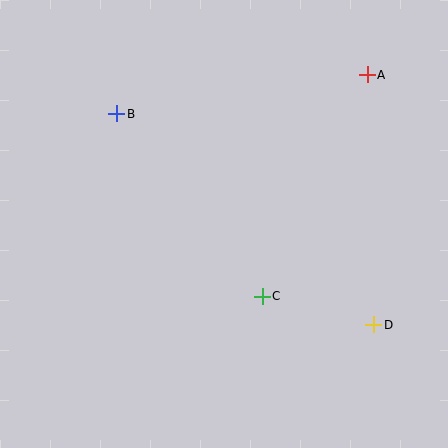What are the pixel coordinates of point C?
Point C is at (262, 296).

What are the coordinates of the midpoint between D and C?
The midpoint between D and C is at (318, 310).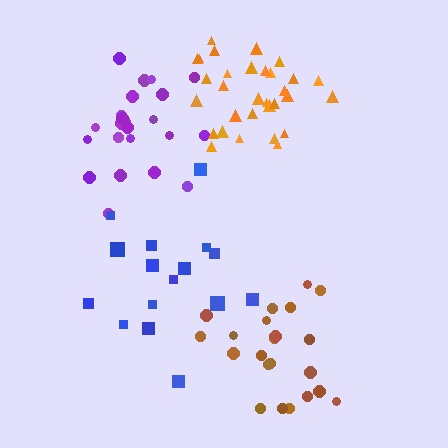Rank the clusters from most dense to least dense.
orange, brown, purple, blue.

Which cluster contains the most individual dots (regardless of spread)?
Orange (31).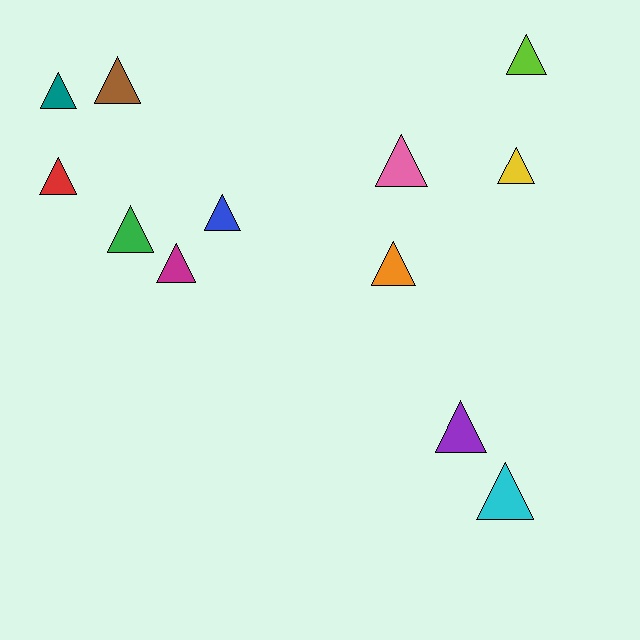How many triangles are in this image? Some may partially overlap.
There are 12 triangles.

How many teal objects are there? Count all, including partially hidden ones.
There is 1 teal object.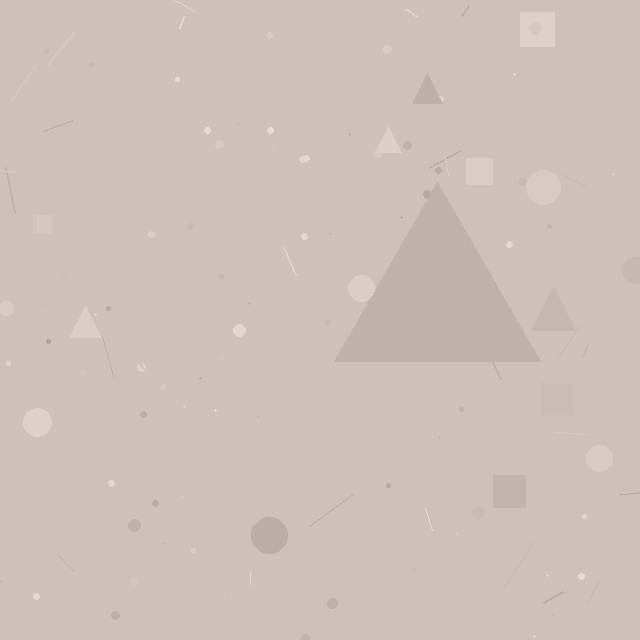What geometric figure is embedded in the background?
A triangle is embedded in the background.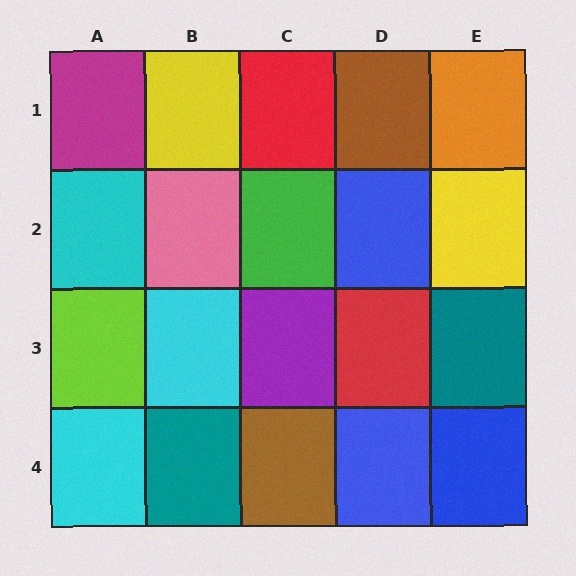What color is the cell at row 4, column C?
Brown.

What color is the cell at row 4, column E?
Blue.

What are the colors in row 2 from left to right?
Cyan, pink, green, blue, yellow.